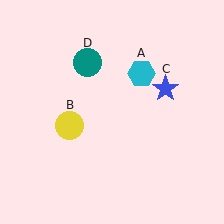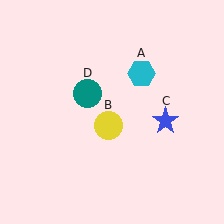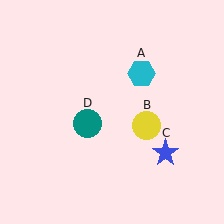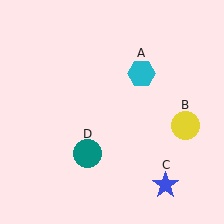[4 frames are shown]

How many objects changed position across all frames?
3 objects changed position: yellow circle (object B), blue star (object C), teal circle (object D).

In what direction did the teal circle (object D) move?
The teal circle (object D) moved down.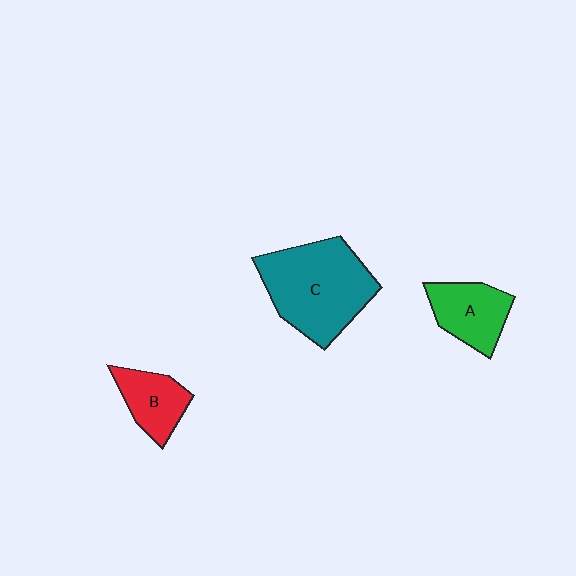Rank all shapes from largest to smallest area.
From largest to smallest: C (teal), A (green), B (red).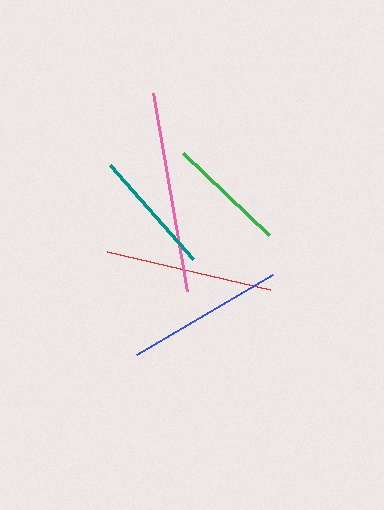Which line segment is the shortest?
The green line is the shortest at approximately 119 pixels.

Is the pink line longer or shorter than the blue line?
The pink line is longer than the blue line.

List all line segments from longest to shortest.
From longest to shortest: pink, red, blue, teal, green.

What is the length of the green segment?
The green segment is approximately 119 pixels long.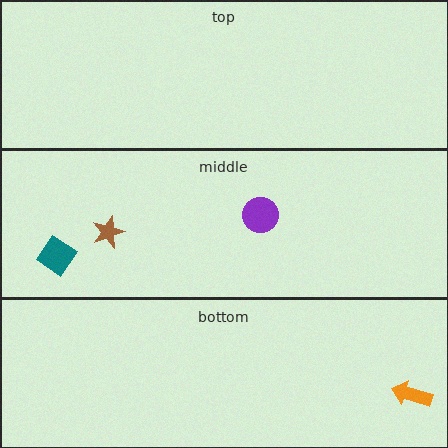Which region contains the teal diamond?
The middle region.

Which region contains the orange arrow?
The bottom region.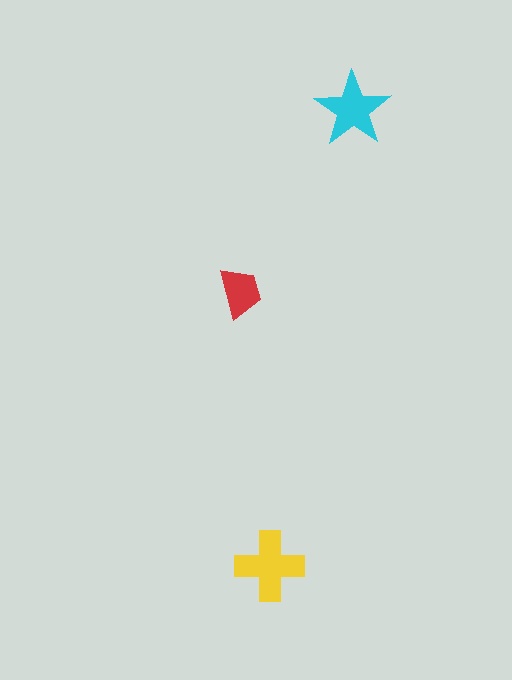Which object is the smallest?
The red trapezoid.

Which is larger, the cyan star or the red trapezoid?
The cyan star.